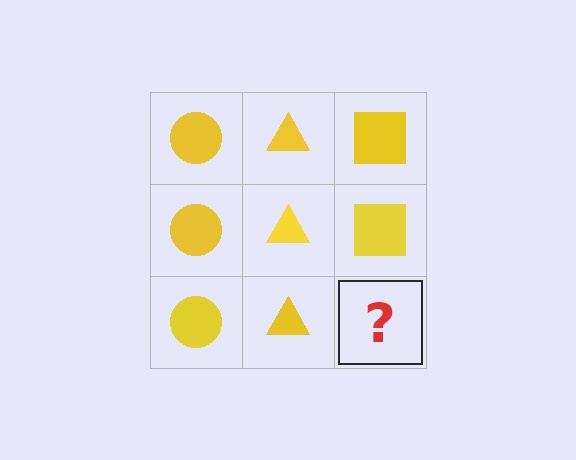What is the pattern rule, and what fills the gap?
The rule is that each column has a consistent shape. The gap should be filled with a yellow square.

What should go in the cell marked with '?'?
The missing cell should contain a yellow square.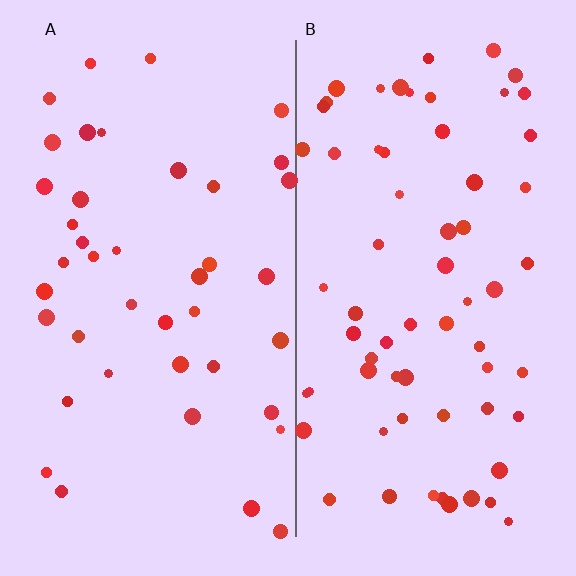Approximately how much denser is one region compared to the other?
Approximately 1.6× — region B over region A.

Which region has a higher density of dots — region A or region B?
B (the right).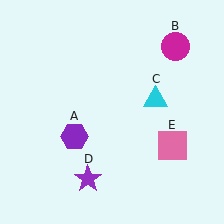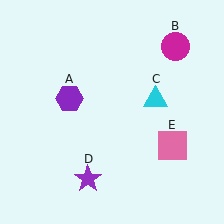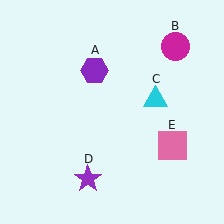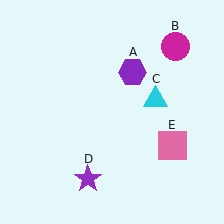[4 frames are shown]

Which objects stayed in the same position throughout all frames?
Magenta circle (object B) and cyan triangle (object C) and purple star (object D) and pink square (object E) remained stationary.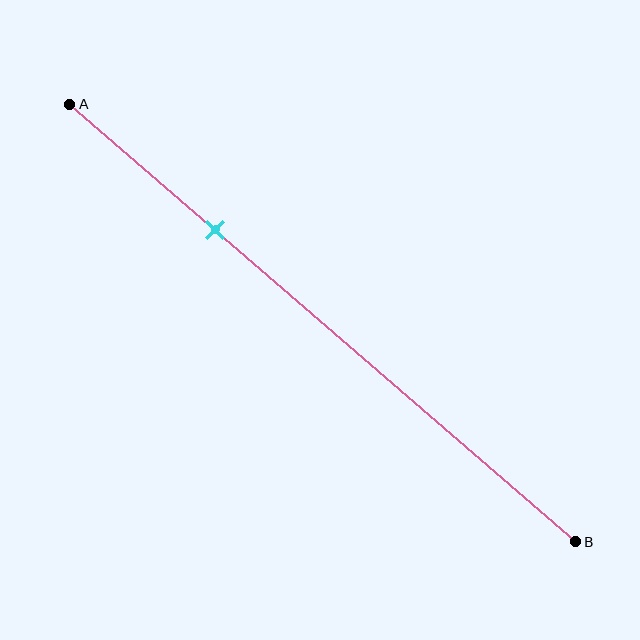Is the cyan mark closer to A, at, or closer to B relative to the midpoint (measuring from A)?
The cyan mark is closer to point A than the midpoint of segment AB.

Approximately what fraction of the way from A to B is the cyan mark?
The cyan mark is approximately 30% of the way from A to B.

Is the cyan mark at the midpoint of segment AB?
No, the mark is at about 30% from A, not at the 50% midpoint.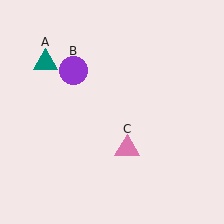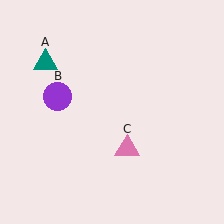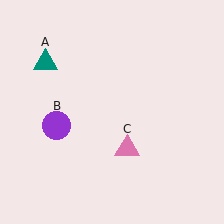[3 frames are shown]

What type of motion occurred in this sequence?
The purple circle (object B) rotated counterclockwise around the center of the scene.